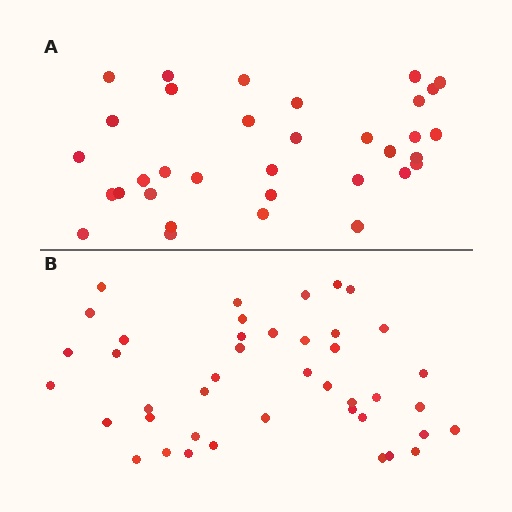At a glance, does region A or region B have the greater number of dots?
Region B (the bottom region) has more dots.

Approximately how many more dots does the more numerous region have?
Region B has roughly 8 or so more dots than region A.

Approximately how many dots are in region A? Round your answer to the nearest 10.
About 30 dots. (The exact count is 34, which rounds to 30.)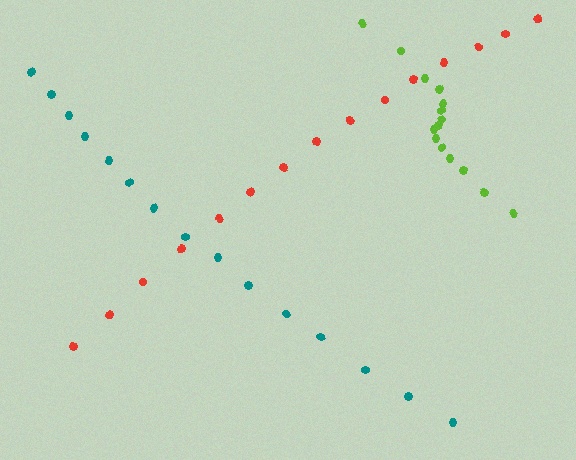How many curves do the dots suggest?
There are 3 distinct paths.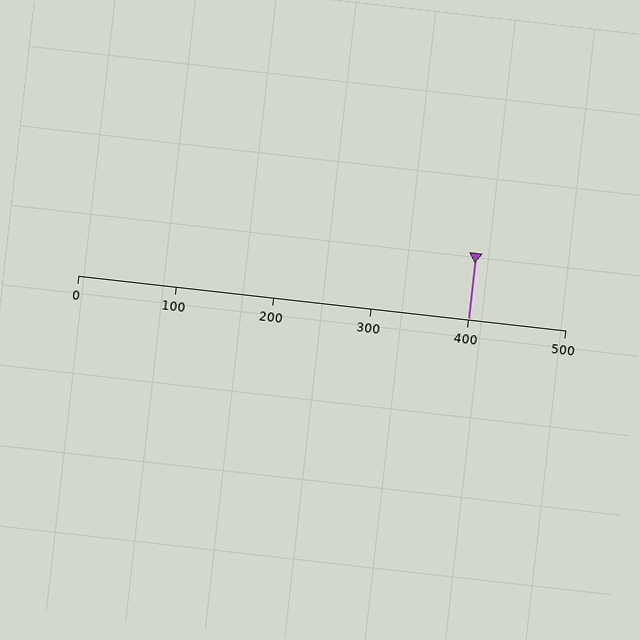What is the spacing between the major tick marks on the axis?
The major ticks are spaced 100 apart.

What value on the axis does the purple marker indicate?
The marker indicates approximately 400.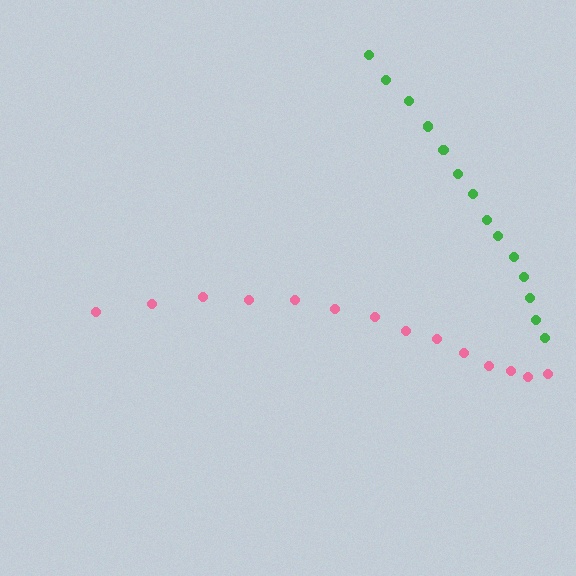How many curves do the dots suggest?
There are 2 distinct paths.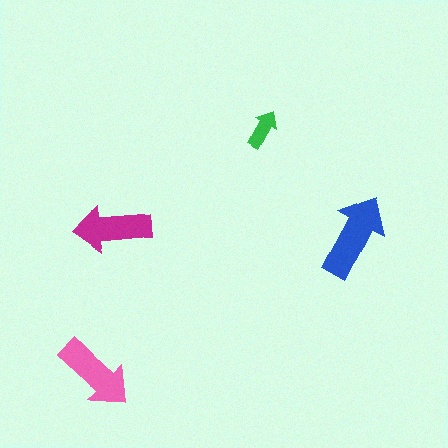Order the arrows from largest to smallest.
the blue one, the pink one, the magenta one, the green one.